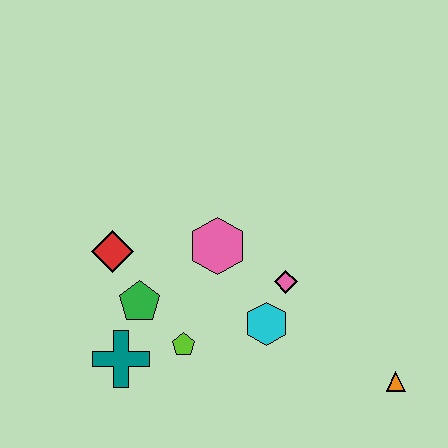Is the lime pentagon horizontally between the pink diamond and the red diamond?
Yes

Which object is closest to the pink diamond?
The cyan hexagon is closest to the pink diamond.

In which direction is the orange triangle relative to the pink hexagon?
The orange triangle is to the right of the pink hexagon.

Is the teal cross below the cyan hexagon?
Yes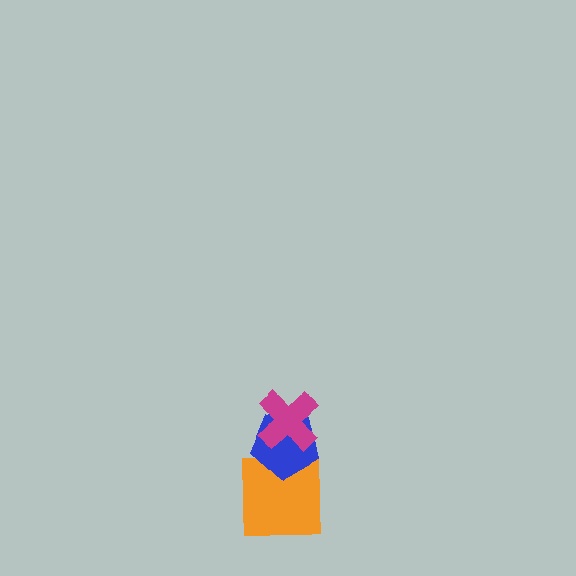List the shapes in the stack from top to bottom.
From top to bottom: the magenta cross, the blue pentagon, the orange square.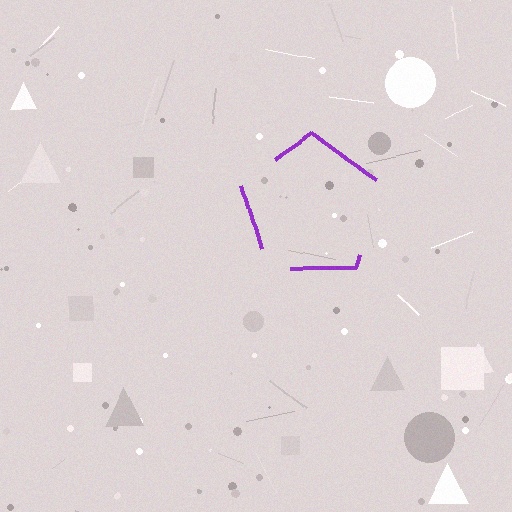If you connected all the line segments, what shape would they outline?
They would outline a pentagon.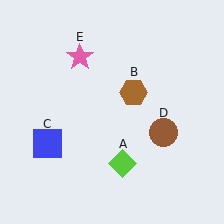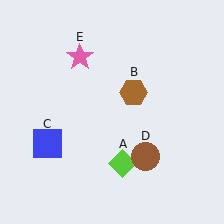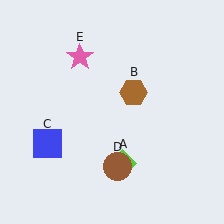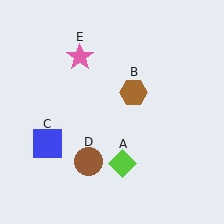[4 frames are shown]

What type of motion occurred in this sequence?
The brown circle (object D) rotated clockwise around the center of the scene.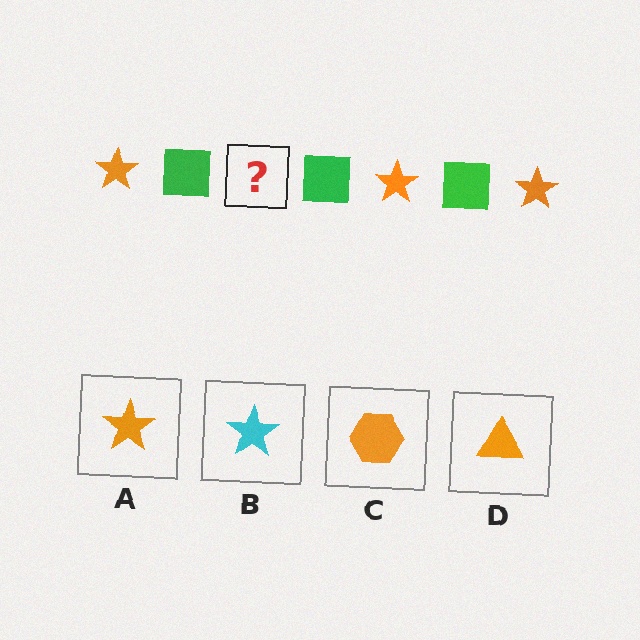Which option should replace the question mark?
Option A.